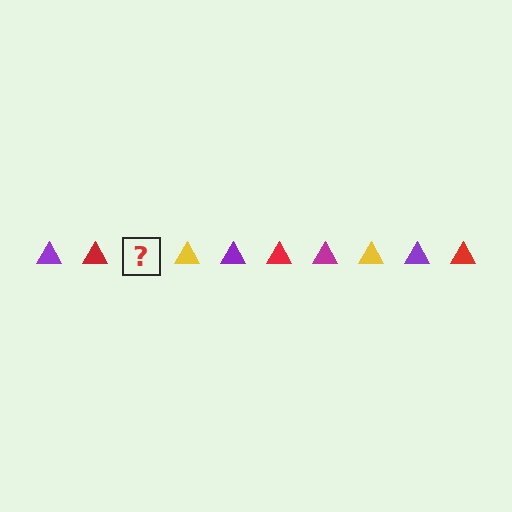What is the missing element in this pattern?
The missing element is a magenta triangle.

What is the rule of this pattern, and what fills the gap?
The rule is that the pattern cycles through purple, red, magenta, yellow triangles. The gap should be filled with a magenta triangle.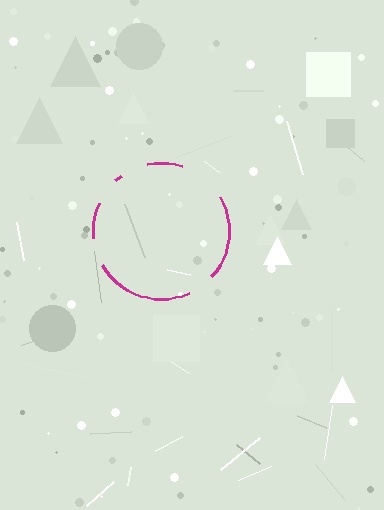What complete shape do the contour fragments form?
The contour fragments form a circle.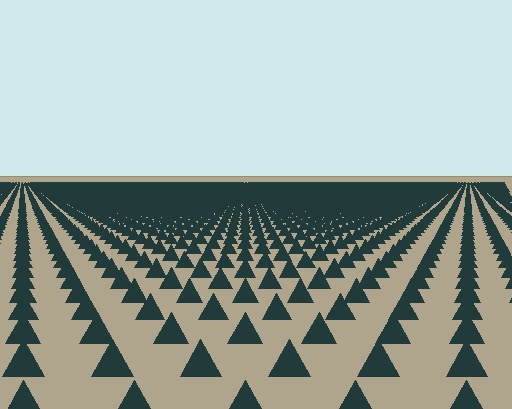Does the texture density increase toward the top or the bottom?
Density increases toward the top.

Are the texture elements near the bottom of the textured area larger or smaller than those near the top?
Larger. Near the bottom, elements are closer to the viewer and appear at a bigger on-screen size.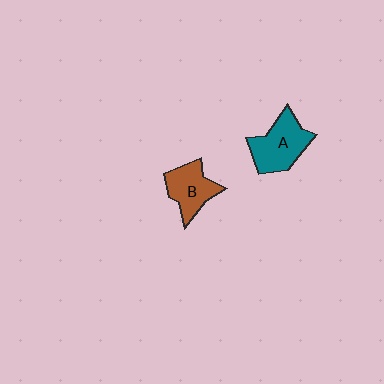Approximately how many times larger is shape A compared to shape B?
Approximately 1.2 times.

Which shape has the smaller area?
Shape B (brown).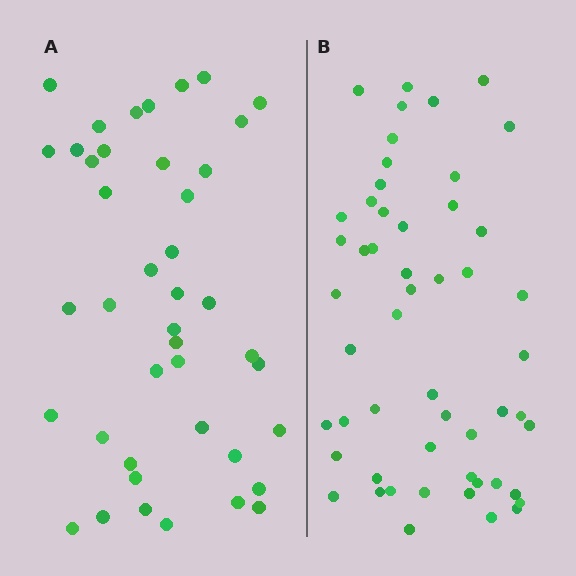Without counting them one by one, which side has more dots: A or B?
Region B (the right region) has more dots.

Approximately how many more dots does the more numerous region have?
Region B has roughly 12 or so more dots than region A.